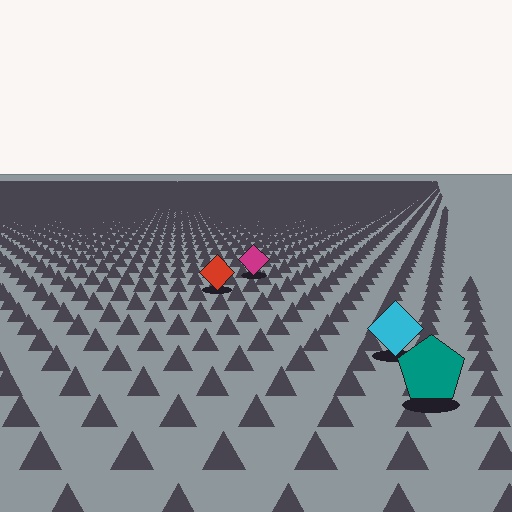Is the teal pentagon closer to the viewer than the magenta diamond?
Yes. The teal pentagon is closer — you can tell from the texture gradient: the ground texture is coarser near it.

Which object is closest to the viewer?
The teal pentagon is closest. The texture marks near it are larger and more spread out.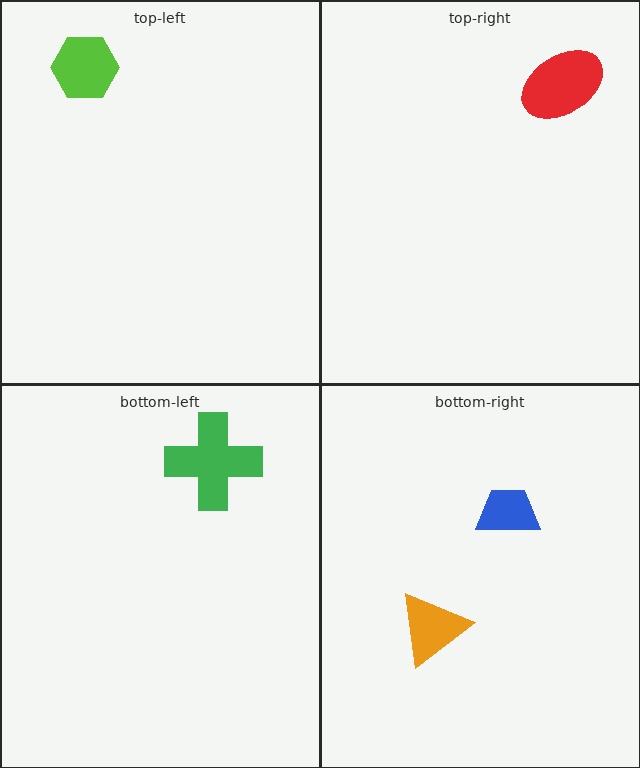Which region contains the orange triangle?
The bottom-right region.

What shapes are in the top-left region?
The lime hexagon.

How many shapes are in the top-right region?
1.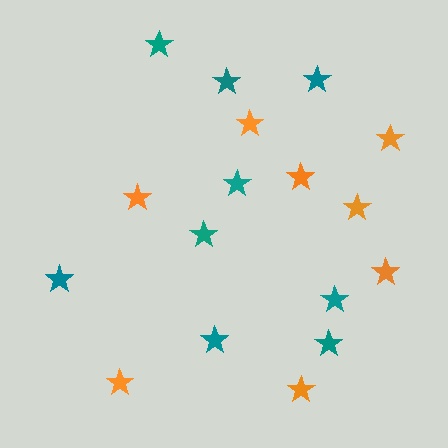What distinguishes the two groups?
There are 2 groups: one group of orange stars (8) and one group of teal stars (9).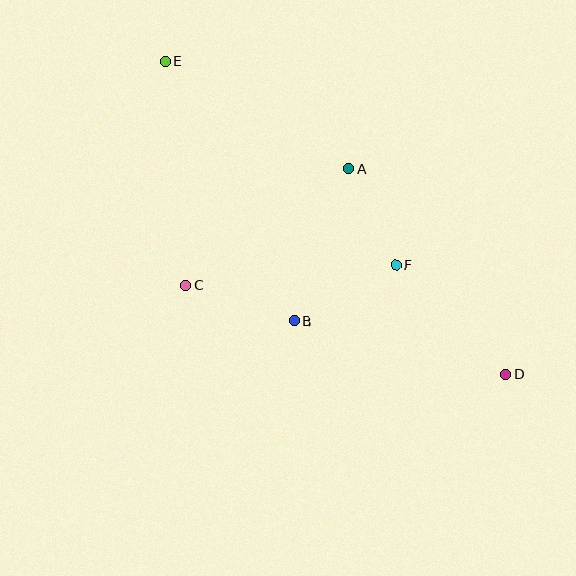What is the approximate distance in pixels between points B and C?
The distance between B and C is approximately 115 pixels.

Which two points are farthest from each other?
Points D and E are farthest from each other.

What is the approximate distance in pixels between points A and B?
The distance between A and B is approximately 161 pixels.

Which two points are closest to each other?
Points A and F are closest to each other.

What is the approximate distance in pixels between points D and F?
The distance between D and F is approximately 155 pixels.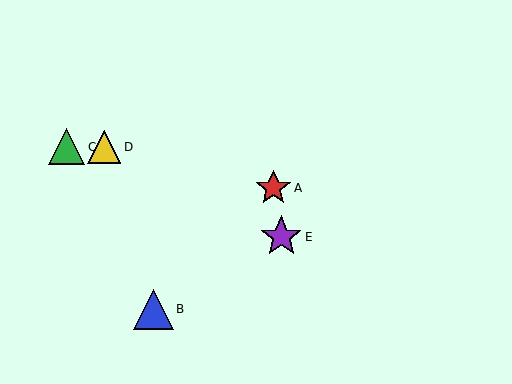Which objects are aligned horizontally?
Objects C, D are aligned horizontally.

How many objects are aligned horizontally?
2 objects (C, D) are aligned horizontally.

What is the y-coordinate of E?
Object E is at y≈237.